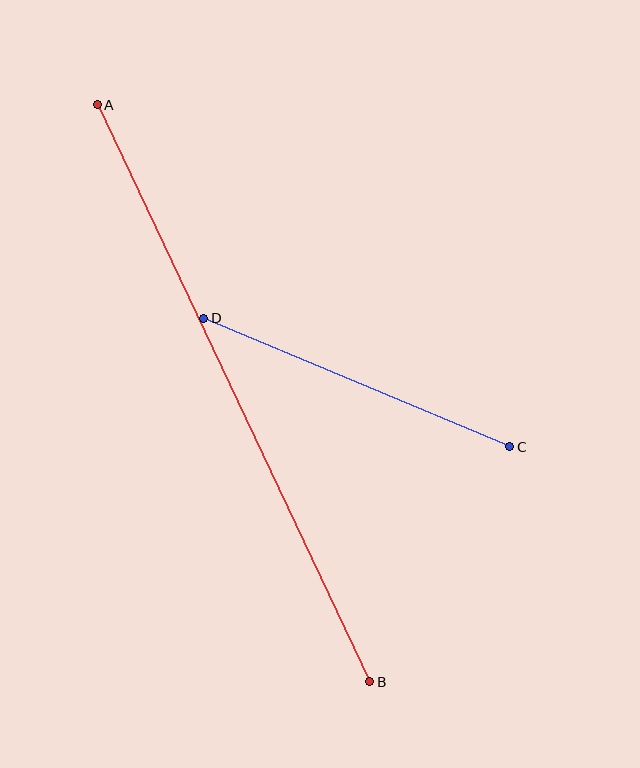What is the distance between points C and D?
The distance is approximately 332 pixels.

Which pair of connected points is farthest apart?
Points A and B are farthest apart.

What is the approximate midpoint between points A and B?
The midpoint is at approximately (233, 393) pixels.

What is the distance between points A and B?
The distance is approximately 638 pixels.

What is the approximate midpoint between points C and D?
The midpoint is at approximately (357, 382) pixels.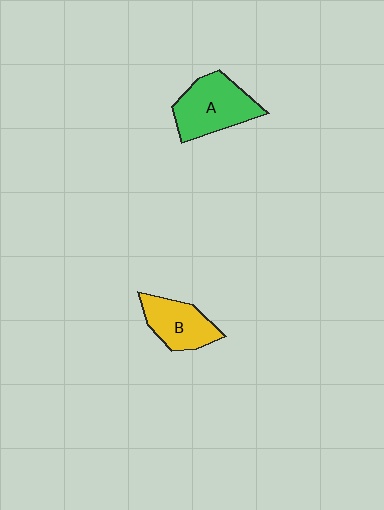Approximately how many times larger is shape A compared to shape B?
Approximately 1.3 times.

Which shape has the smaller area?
Shape B (yellow).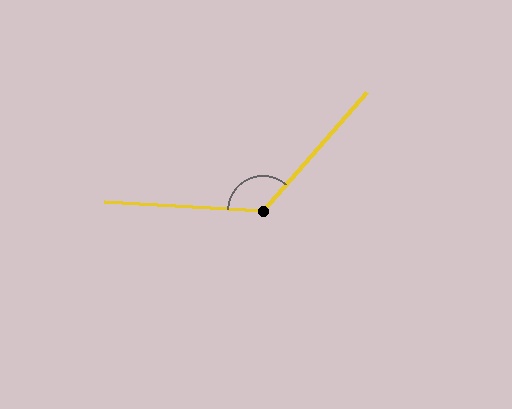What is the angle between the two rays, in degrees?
Approximately 128 degrees.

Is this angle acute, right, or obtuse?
It is obtuse.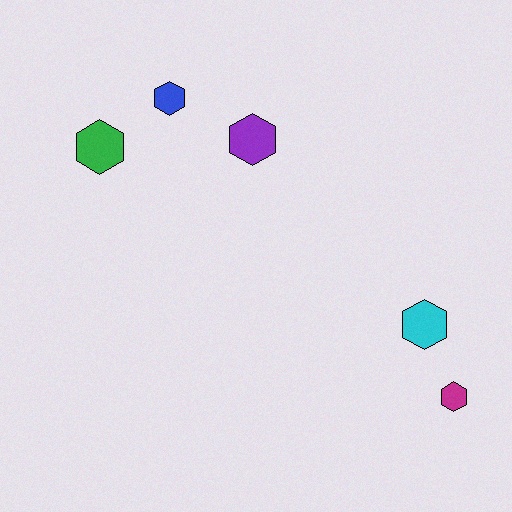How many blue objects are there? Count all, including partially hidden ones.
There is 1 blue object.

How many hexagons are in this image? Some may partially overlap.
There are 5 hexagons.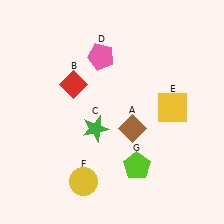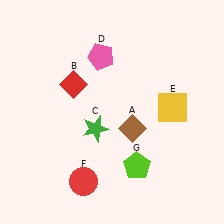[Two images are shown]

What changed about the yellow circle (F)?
In Image 1, F is yellow. In Image 2, it changed to red.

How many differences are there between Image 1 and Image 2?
There is 1 difference between the two images.